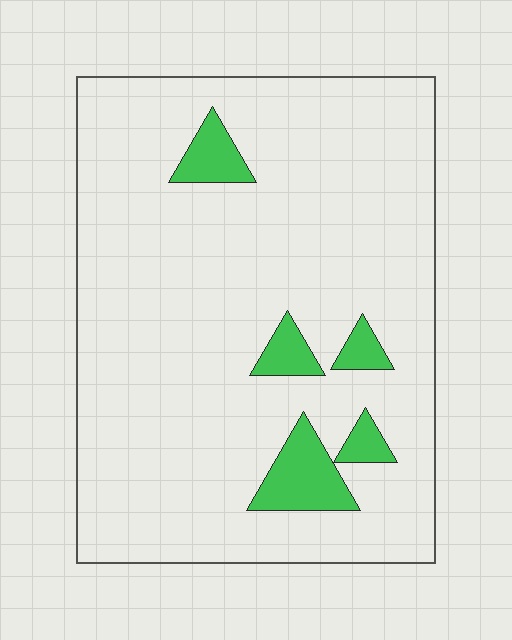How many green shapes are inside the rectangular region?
5.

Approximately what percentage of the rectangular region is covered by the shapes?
Approximately 10%.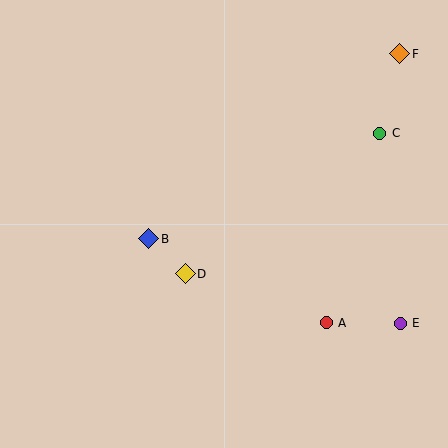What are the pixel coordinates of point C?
Point C is at (380, 133).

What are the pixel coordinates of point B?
Point B is at (149, 239).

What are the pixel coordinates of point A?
Point A is at (326, 323).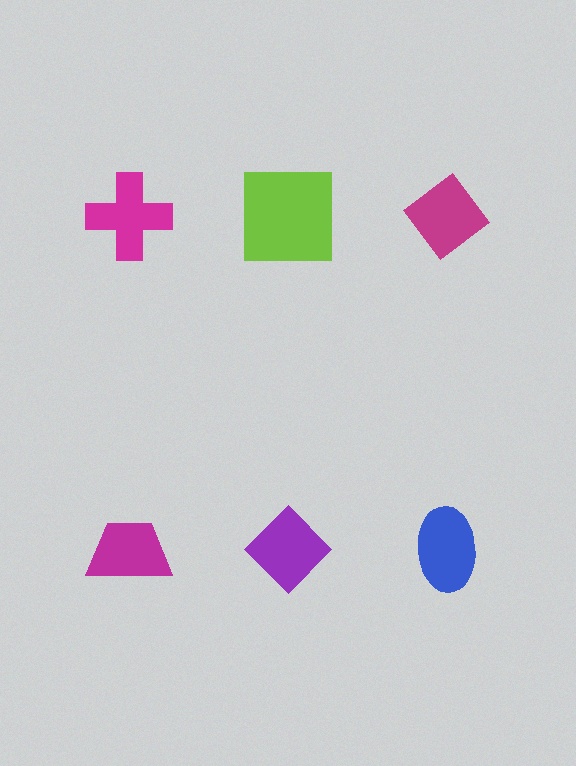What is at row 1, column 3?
A magenta diamond.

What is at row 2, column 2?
A purple diamond.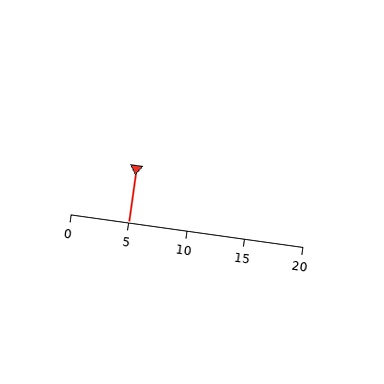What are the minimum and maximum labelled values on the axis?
The axis runs from 0 to 20.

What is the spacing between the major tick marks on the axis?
The major ticks are spaced 5 apart.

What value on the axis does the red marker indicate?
The marker indicates approximately 5.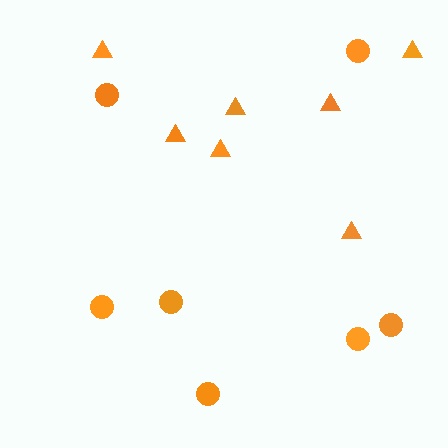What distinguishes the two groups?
There are 2 groups: one group of triangles (7) and one group of circles (7).